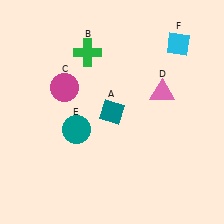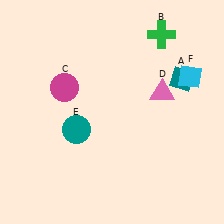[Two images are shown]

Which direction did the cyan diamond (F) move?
The cyan diamond (F) moved down.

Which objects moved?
The objects that moved are: the teal diamond (A), the green cross (B), the cyan diamond (F).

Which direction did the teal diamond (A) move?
The teal diamond (A) moved right.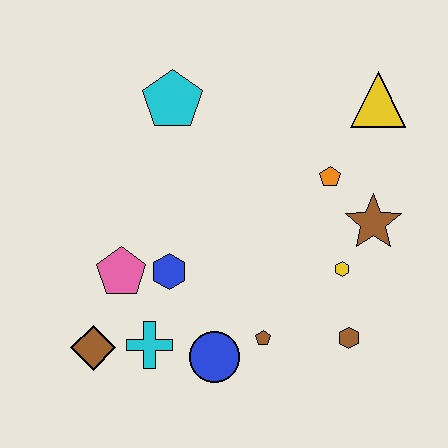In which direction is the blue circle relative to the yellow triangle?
The blue circle is below the yellow triangle.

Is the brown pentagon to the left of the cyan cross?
No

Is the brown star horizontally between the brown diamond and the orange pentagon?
No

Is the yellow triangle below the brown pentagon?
No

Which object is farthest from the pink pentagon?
The yellow triangle is farthest from the pink pentagon.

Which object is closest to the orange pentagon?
The brown star is closest to the orange pentagon.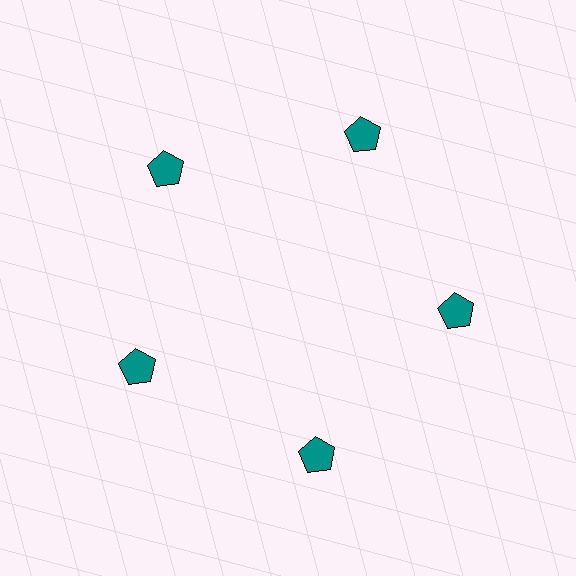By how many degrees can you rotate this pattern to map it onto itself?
The pattern maps onto itself every 72 degrees of rotation.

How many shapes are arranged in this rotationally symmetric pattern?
There are 5 shapes, arranged in 5 groups of 1.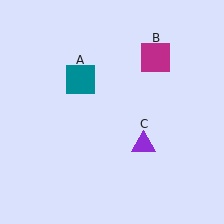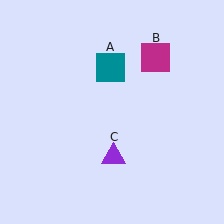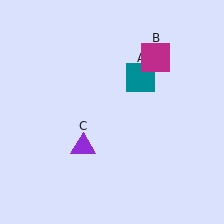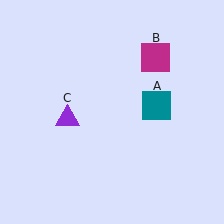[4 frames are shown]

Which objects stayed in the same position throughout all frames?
Magenta square (object B) remained stationary.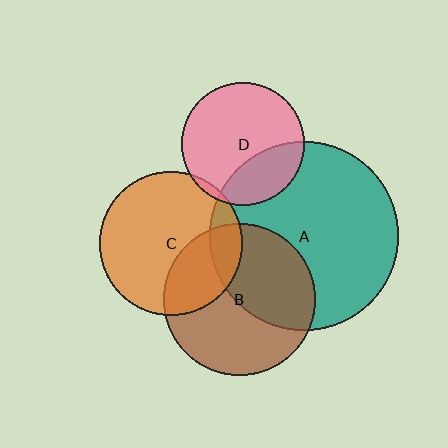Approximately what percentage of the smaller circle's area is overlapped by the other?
Approximately 30%.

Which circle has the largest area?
Circle A (teal).